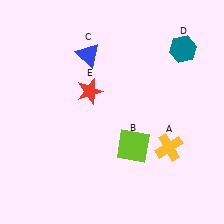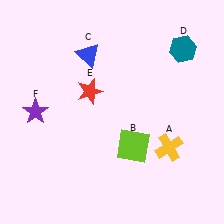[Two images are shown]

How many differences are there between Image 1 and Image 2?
There is 1 difference between the two images.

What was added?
A purple star (F) was added in Image 2.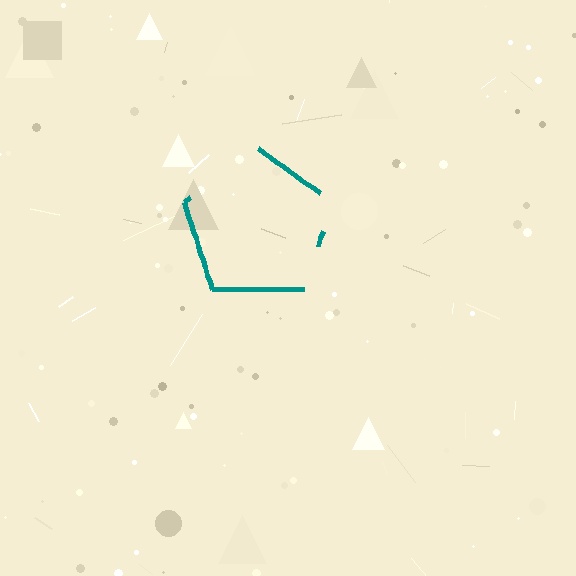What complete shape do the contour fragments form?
The contour fragments form a pentagon.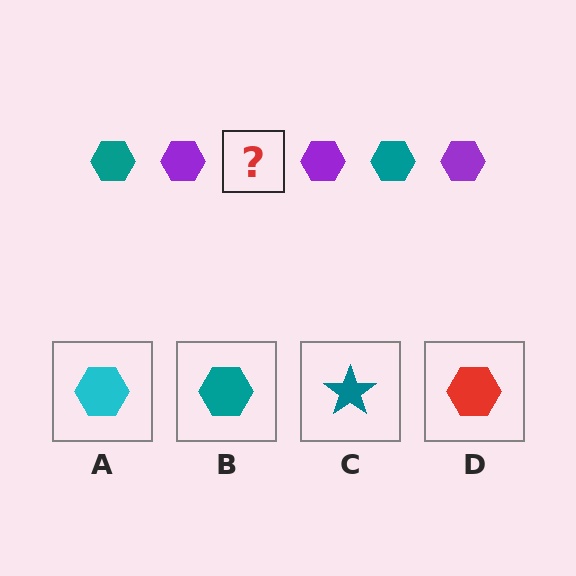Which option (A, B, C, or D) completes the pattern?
B.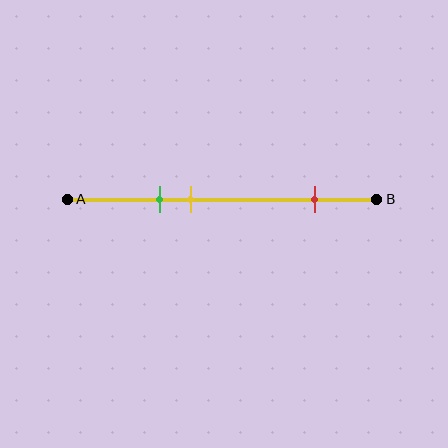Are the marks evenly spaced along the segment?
No, the marks are not evenly spaced.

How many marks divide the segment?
There are 3 marks dividing the segment.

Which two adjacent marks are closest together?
The green and yellow marks are the closest adjacent pair.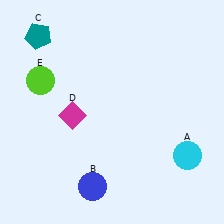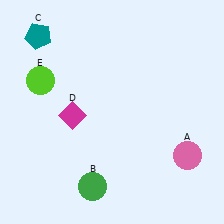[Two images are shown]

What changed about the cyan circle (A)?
In Image 1, A is cyan. In Image 2, it changed to pink.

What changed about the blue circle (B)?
In Image 1, B is blue. In Image 2, it changed to green.